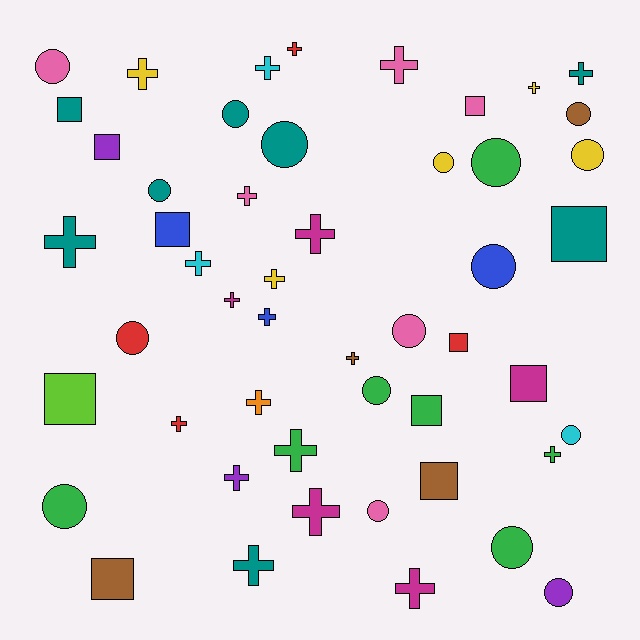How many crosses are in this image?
There are 22 crosses.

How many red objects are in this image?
There are 4 red objects.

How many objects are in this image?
There are 50 objects.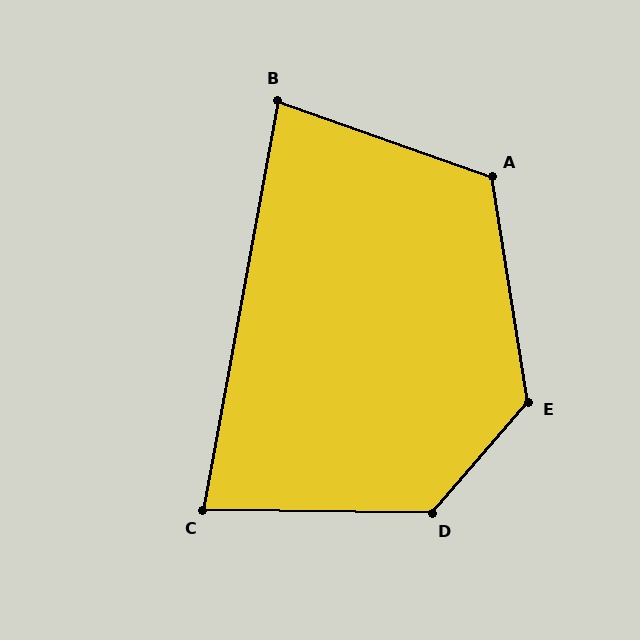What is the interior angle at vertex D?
Approximately 130 degrees (obtuse).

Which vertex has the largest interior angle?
E, at approximately 130 degrees.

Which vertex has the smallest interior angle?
C, at approximately 80 degrees.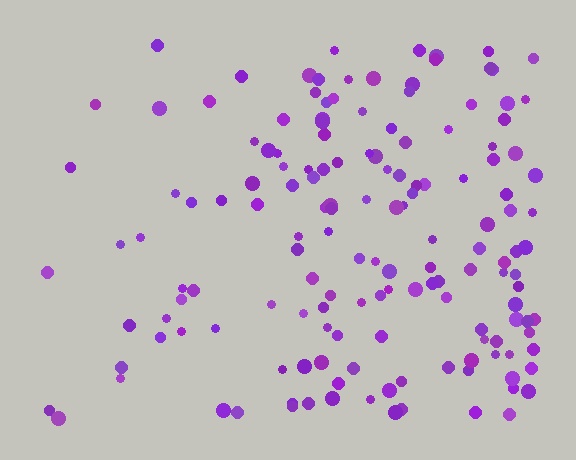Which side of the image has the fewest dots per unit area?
The left.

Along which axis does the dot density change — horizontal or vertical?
Horizontal.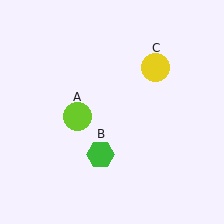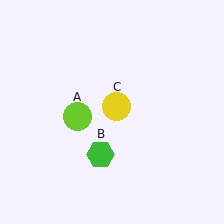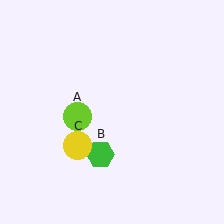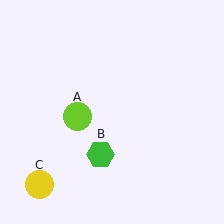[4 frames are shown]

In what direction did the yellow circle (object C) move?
The yellow circle (object C) moved down and to the left.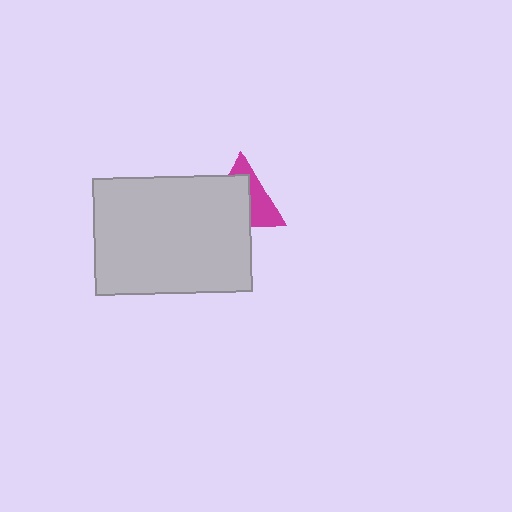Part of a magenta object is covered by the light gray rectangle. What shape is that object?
It is a triangle.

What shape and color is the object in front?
The object in front is a light gray rectangle.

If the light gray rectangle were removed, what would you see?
You would see the complete magenta triangle.